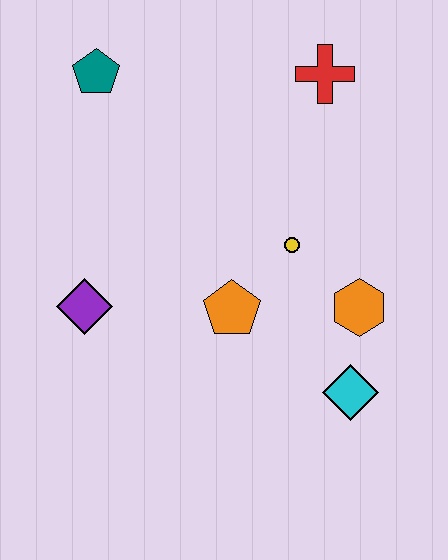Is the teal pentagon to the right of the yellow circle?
No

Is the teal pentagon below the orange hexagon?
No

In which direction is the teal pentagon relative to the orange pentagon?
The teal pentagon is above the orange pentagon.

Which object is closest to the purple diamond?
The orange pentagon is closest to the purple diamond.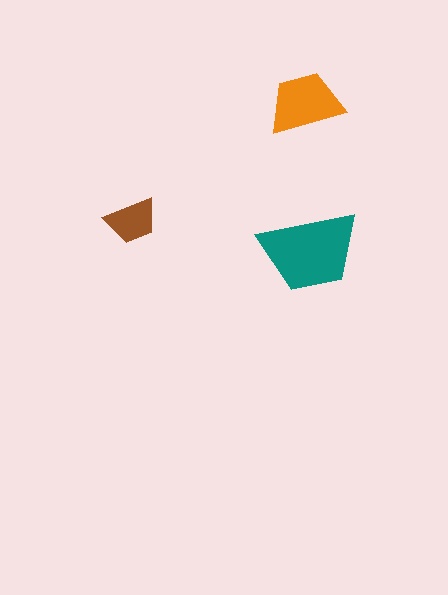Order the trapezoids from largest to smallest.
the teal one, the orange one, the brown one.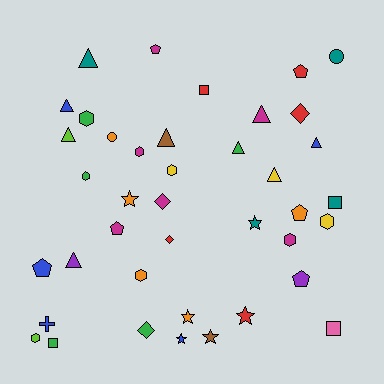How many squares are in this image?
There are 4 squares.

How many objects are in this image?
There are 40 objects.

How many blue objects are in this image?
There are 5 blue objects.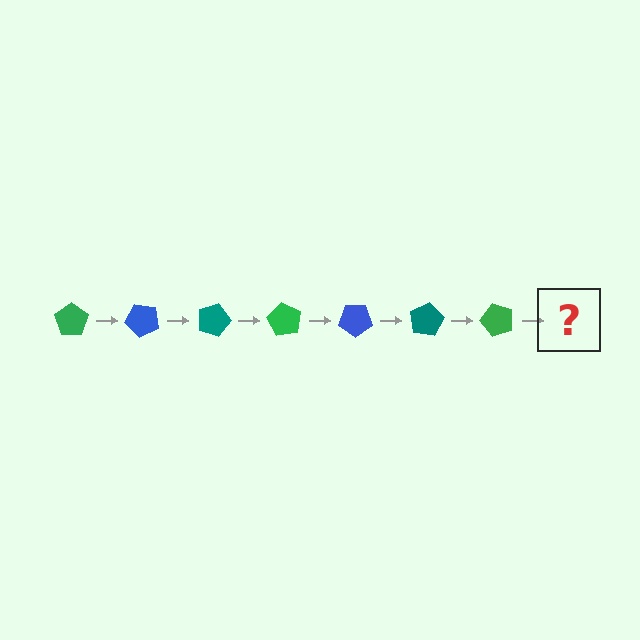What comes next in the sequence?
The next element should be a blue pentagon, rotated 315 degrees from the start.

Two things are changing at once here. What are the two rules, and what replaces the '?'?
The two rules are that it rotates 45 degrees each step and the color cycles through green, blue, and teal. The '?' should be a blue pentagon, rotated 315 degrees from the start.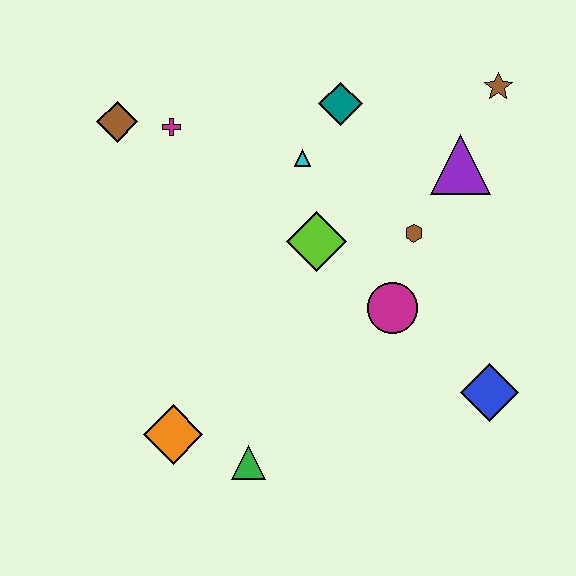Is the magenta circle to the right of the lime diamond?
Yes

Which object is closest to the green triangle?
The orange diamond is closest to the green triangle.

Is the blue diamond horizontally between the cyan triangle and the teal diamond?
No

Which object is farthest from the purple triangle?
The orange diamond is farthest from the purple triangle.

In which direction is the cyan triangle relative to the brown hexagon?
The cyan triangle is to the left of the brown hexagon.